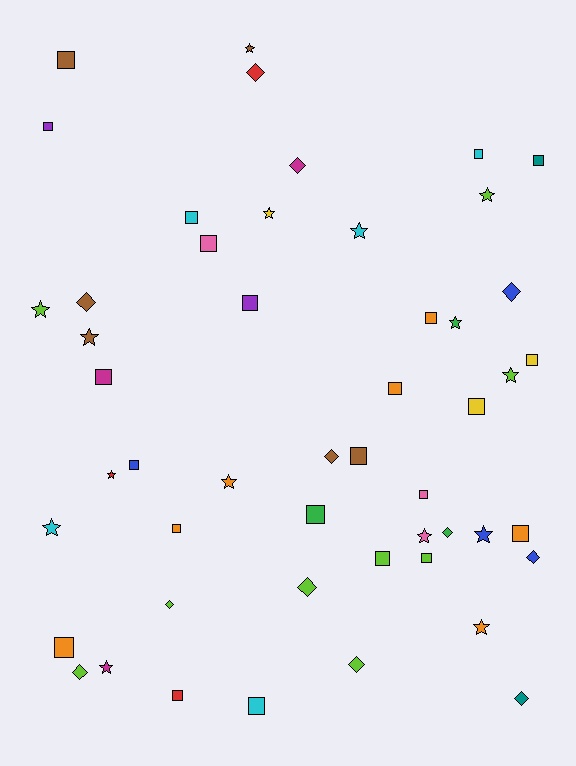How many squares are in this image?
There are 23 squares.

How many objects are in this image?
There are 50 objects.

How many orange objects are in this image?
There are 7 orange objects.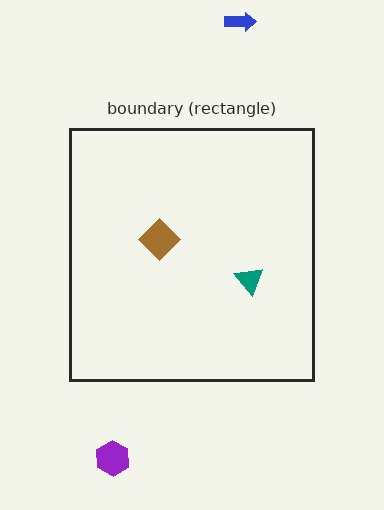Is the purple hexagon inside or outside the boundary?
Outside.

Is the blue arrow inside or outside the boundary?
Outside.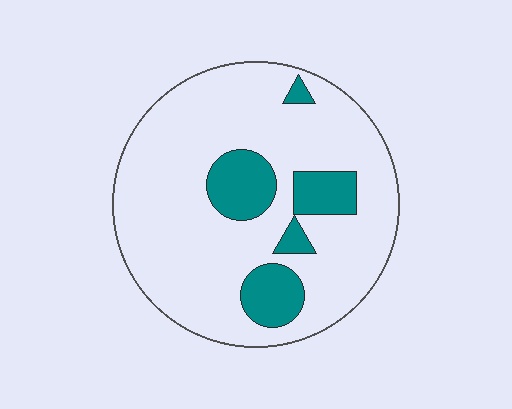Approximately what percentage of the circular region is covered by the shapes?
Approximately 20%.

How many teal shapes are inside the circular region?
5.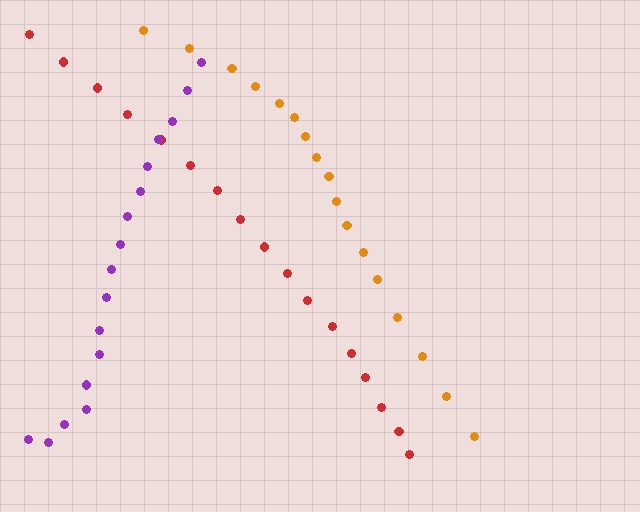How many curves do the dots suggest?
There are 3 distinct paths.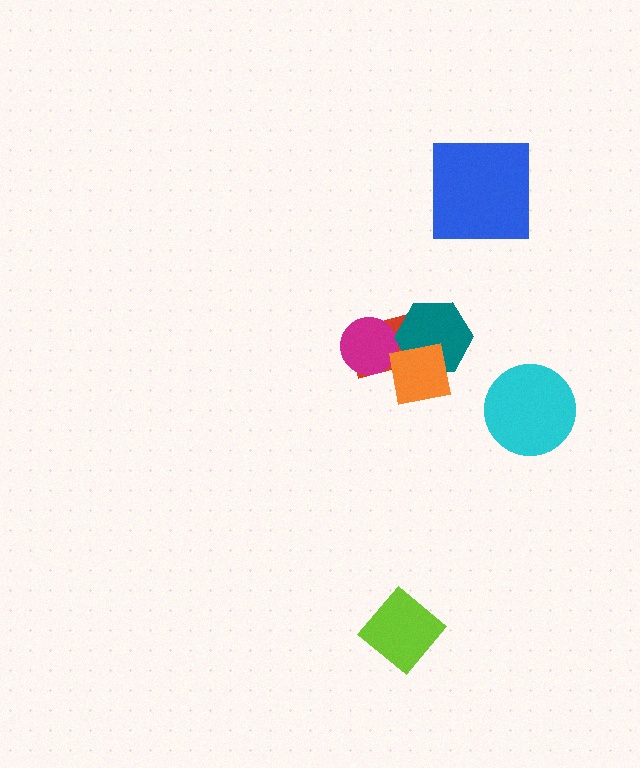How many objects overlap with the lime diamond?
0 objects overlap with the lime diamond.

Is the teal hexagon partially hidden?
Yes, it is partially covered by another shape.